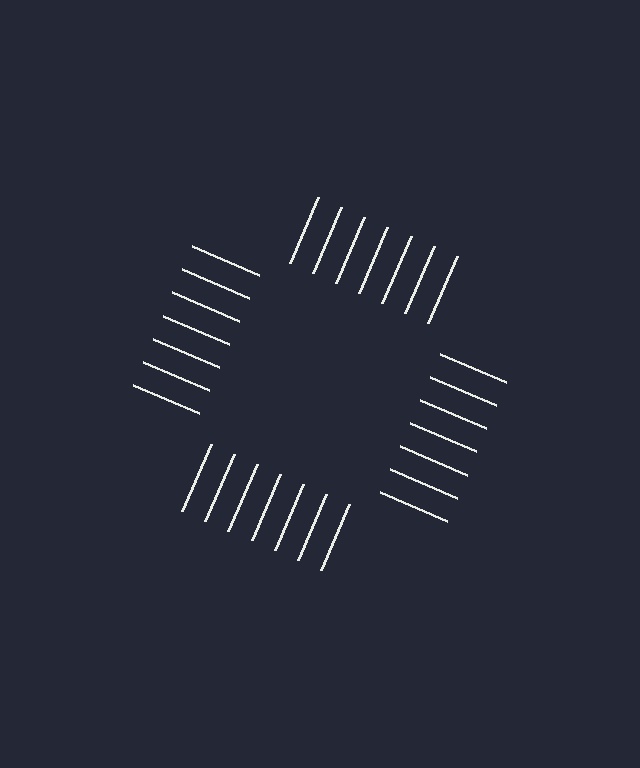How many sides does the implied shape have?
4 sides — the line-ends trace a square.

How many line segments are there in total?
28 — 7 along each of the 4 edges.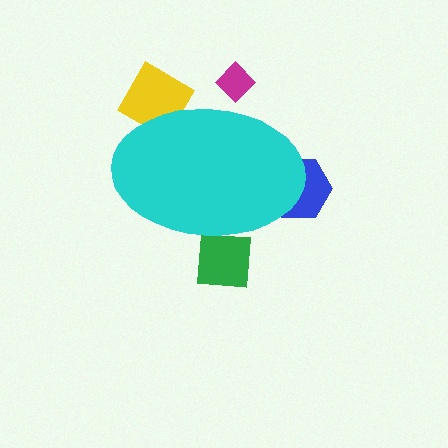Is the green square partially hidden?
Yes, the green square is partially hidden behind the cyan ellipse.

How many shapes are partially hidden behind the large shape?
4 shapes are partially hidden.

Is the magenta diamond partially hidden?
Yes, the magenta diamond is partially hidden behind the cyan ellipse.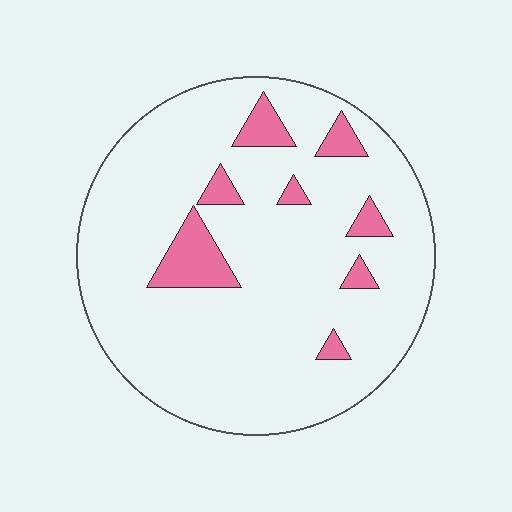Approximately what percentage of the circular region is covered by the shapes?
Approximately 10%.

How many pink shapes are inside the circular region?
8.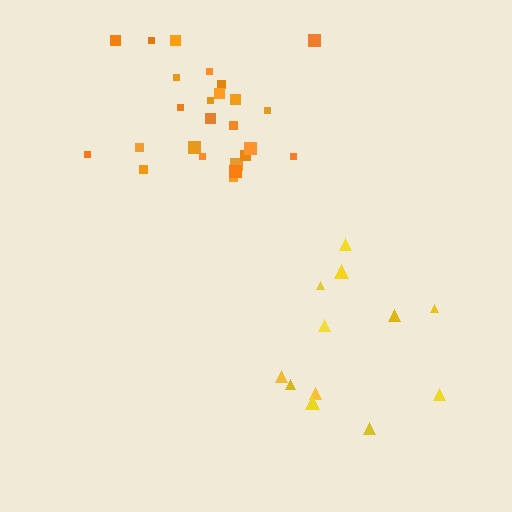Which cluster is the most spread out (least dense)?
Yellow.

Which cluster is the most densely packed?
Orange.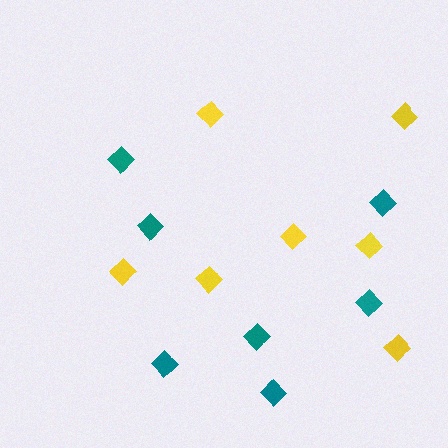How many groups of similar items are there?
There are 2 groups: one group of teal diamonds (7) and one group of yellow diamonds (7).